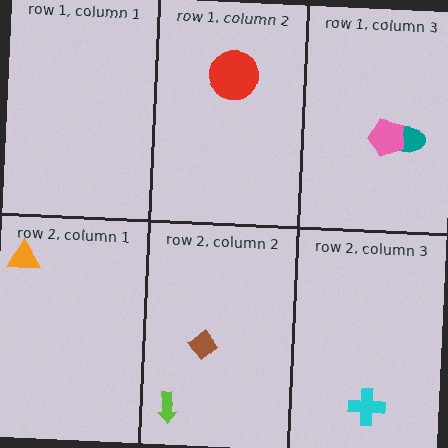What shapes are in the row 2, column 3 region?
The cyan cross.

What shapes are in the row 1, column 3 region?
The teal ellipse, the pink pentagon.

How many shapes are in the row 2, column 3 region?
1.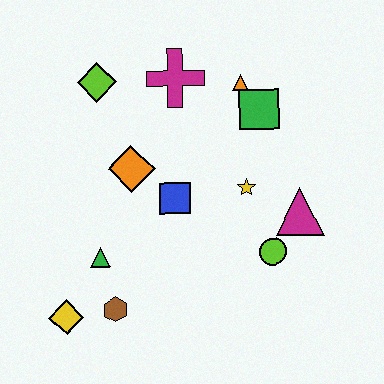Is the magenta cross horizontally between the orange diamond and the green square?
Yes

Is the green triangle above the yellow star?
No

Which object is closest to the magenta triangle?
The lime circle is closest to the magenta triangle.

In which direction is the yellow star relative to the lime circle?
The yellow star is above the lime circle.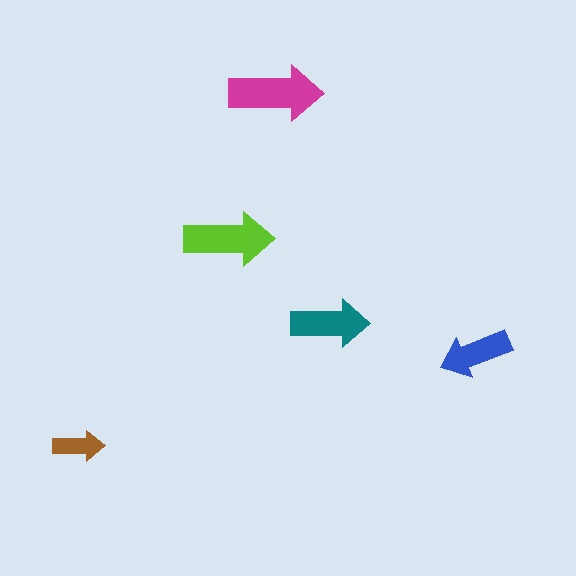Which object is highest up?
The magenta arrow is topmost.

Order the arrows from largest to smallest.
the magenta one, the lime one, the teal one, the blue one, the brown one.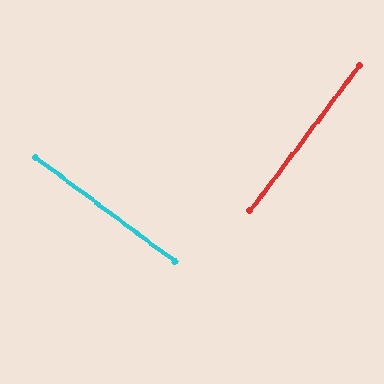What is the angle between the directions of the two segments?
Approximately 90 degrees.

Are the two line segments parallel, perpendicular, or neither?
Perpendicular — they meet at approximately 90°.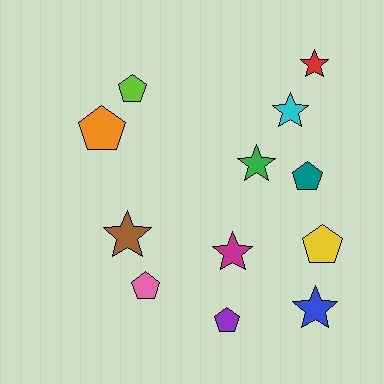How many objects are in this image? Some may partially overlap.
There are 12 objects.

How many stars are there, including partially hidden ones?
There are 6 stars.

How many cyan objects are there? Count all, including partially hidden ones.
There is 1 cyan object.